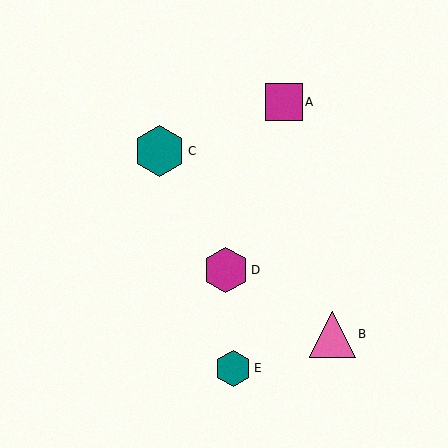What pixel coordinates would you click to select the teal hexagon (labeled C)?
Click at (160, 151) to select the teal hexagon C.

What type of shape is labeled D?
Shape D is a magenta hexagon.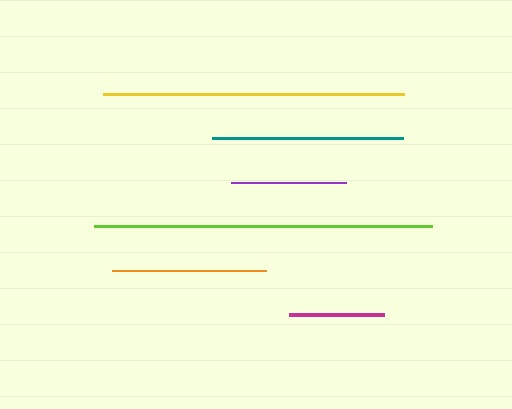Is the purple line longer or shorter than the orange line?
The orange line is longer than the purple line.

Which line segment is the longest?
The lime line is the longest at approximately 338 pixels.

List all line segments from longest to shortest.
From longest to shortest: lime, yellow, teal, orange, purple, magenta.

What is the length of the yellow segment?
The yellow segment is approximately 301 pixels long.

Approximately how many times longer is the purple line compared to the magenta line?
The purple line is approximately 1.2 times the length of the magenta line.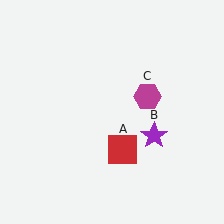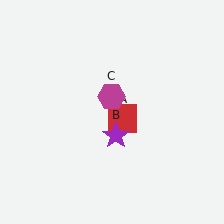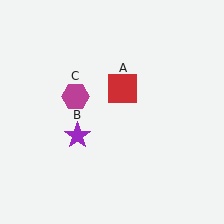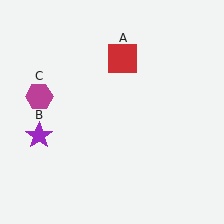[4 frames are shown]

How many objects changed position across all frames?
3 objects changed position: red square (object A), purple star (object B), magenta hexagon (object C).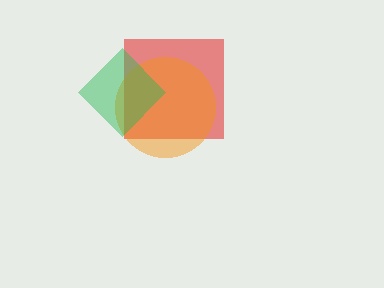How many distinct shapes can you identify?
There are 3 distinct shapes: a red square, an orange circle, a green diamond.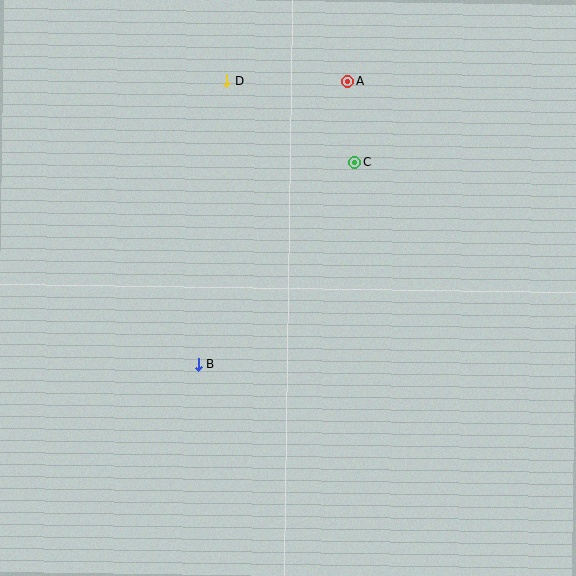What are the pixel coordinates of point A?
Point A is at (348, 81).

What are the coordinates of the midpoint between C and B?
The midpoint between C and B is at (276, 263).